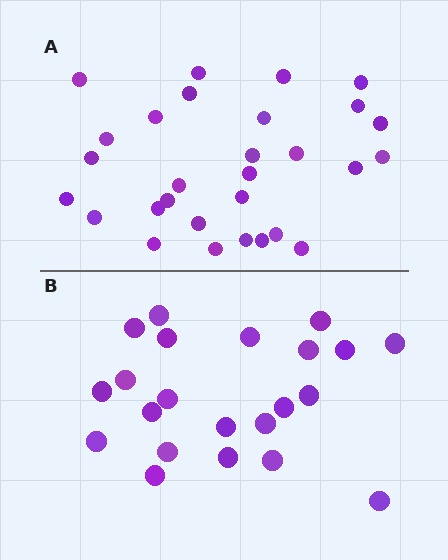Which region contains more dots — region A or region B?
Region A (the top region) has more dots.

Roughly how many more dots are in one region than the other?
Region A has roughly 8 or so more dots than region B.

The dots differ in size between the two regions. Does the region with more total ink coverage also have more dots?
No. Region B has more total ink coverage because its dots are larger, but region A actually contains more individual dots. Total area can be misleading — the number of items is what matters here.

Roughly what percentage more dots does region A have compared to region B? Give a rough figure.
About 30% more.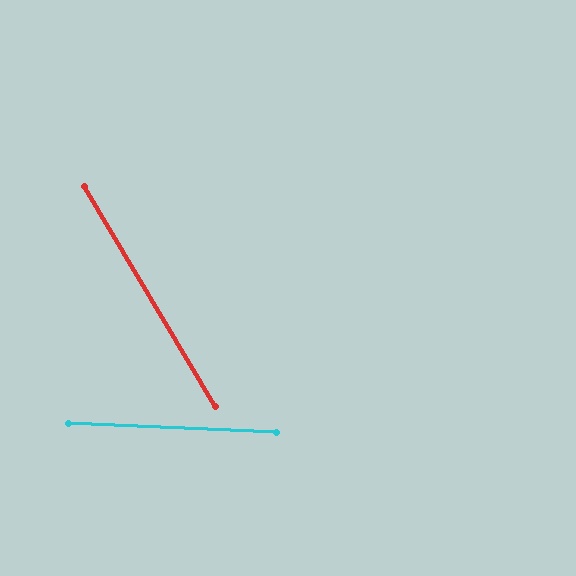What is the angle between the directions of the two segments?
Approximately 57 degrees.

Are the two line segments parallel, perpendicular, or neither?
Neither parallel nor perpendicular — they differ by about 57°.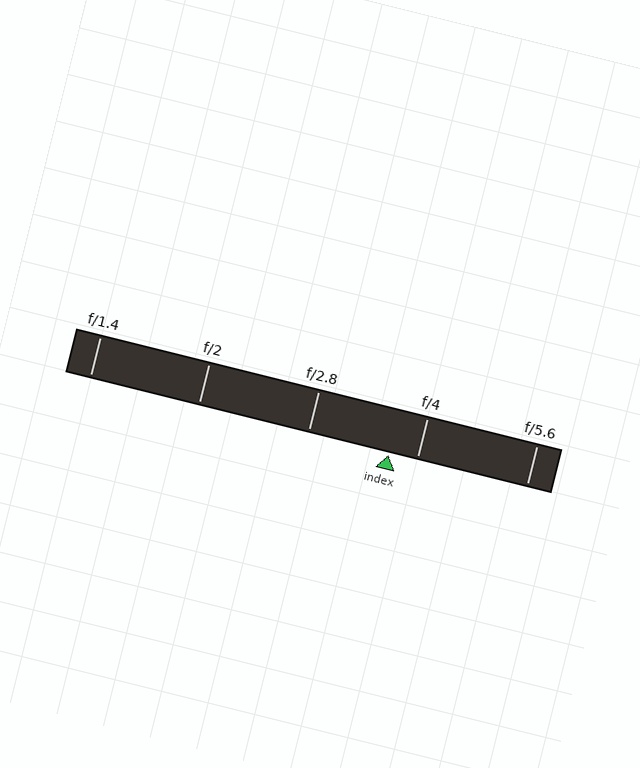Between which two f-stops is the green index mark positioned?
The index mark is between f/2.8 and f/4.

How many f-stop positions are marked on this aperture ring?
There are 5 f-stop positions marked.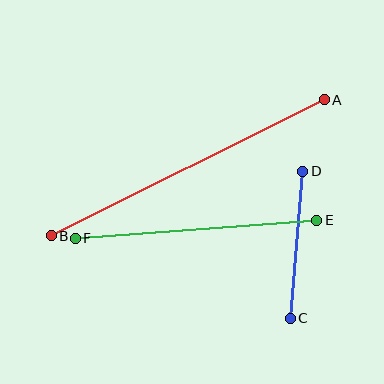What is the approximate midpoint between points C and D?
The midpoint is at approximately (296, 245) pixels.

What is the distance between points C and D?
The distance is approximately 147 pixels.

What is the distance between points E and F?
The distance is approximately 242 pixels.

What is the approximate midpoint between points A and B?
The midpoint is at approximately (188, 168) pixels.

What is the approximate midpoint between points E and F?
The midpoint is at approximately (196, 229) pixels.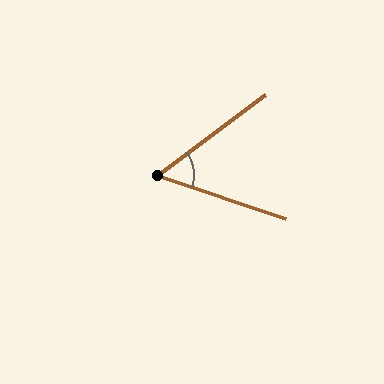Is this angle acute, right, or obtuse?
It is acute.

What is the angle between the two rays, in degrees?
Approximately 56 degrees.